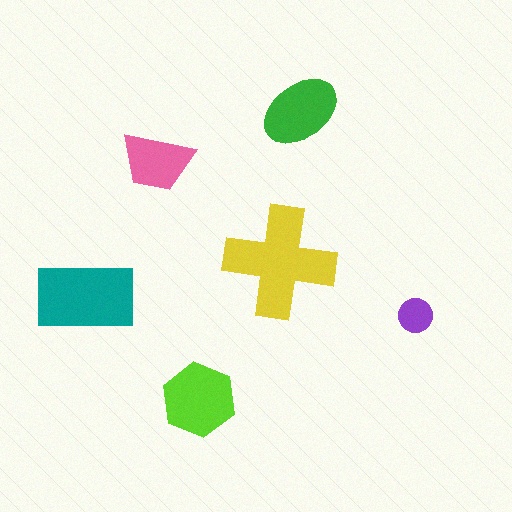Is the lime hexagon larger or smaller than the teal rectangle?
Smaller.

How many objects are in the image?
There are 6 objects in the image.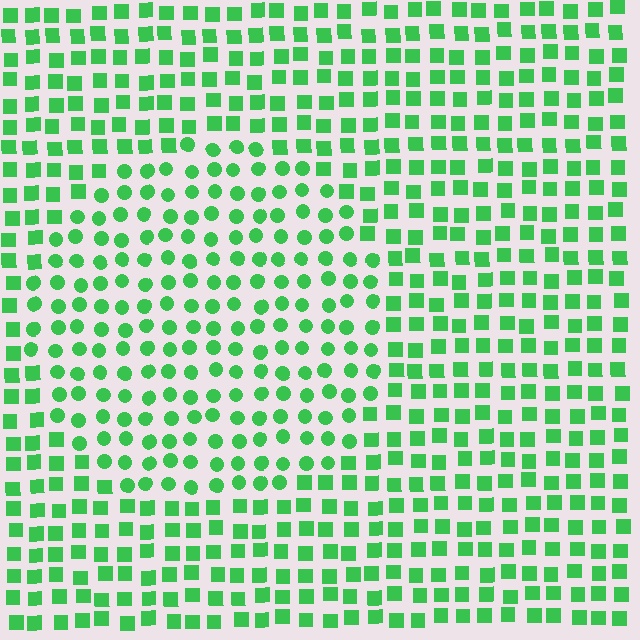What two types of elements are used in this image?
The image uses circles inside the circle region and squares outside it.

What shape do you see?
I see a circle.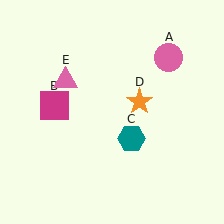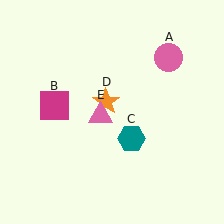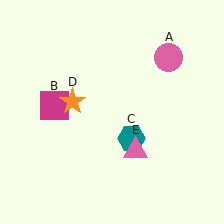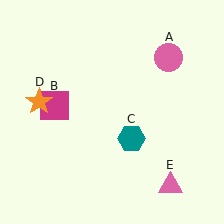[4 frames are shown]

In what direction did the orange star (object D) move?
The orange star (object D) moved left.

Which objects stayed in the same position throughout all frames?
Pink circle (object A) and magenta square (object B) and teal hexagon (object C) remained stationary.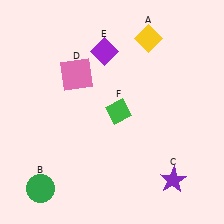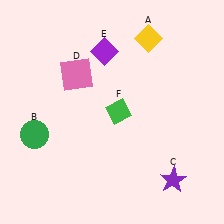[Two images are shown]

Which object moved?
The green circle (B) moved up.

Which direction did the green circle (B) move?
The green circle (B) moved up.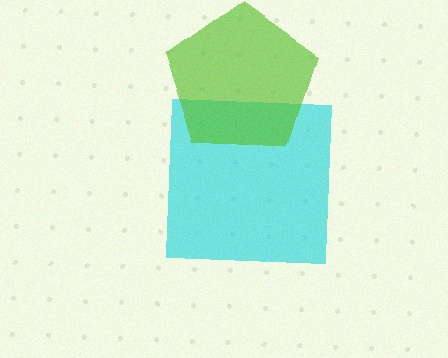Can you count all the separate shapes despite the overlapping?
Yes, there are 2 separate shapes.